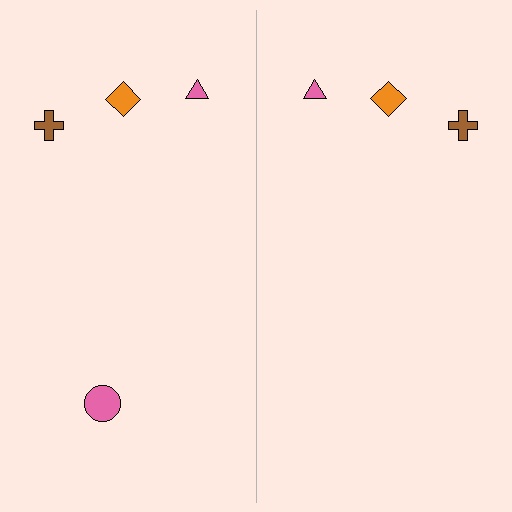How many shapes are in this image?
There are 7 shapes in this image.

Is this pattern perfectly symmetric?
No, the pattern is not perfectly symmetric. A pink circle is missing from the right side.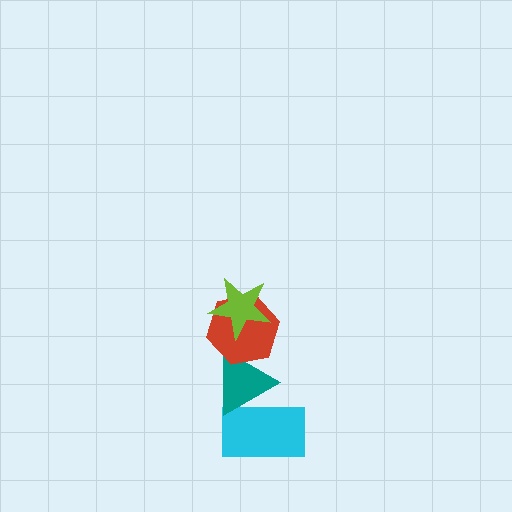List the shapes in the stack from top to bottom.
From top to bottom: the lime star, the red hexagon, the teal triangle, the cyan rectangle.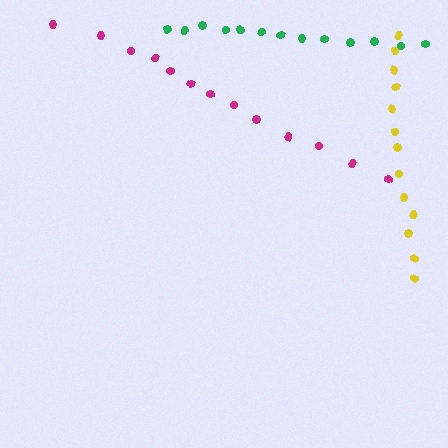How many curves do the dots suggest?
There are 3 distinct paths.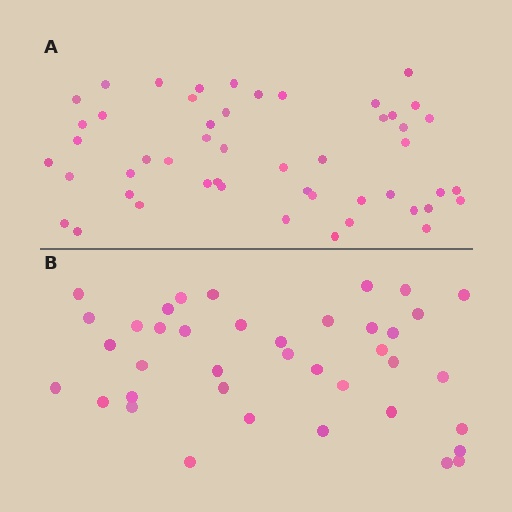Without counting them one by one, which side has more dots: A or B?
Region A (the top region) has more dots.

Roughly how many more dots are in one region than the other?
Region A has roughly 12 or so more dots than region B.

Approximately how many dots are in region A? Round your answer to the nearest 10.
About 50 dots.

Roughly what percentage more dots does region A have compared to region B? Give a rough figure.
About 30% more.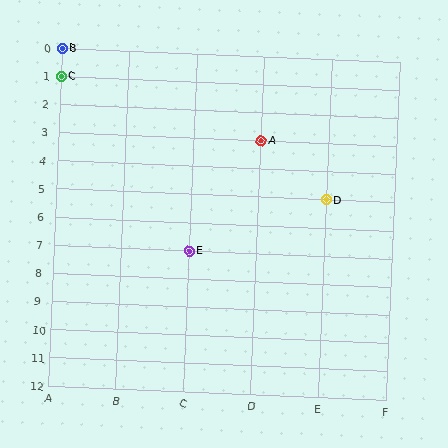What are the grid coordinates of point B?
Point B is at grid coordinates (A, 0).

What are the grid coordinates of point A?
Point A is at grid coordinates (D, 3).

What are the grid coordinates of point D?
Point D is at grid coordinates (E, 5).